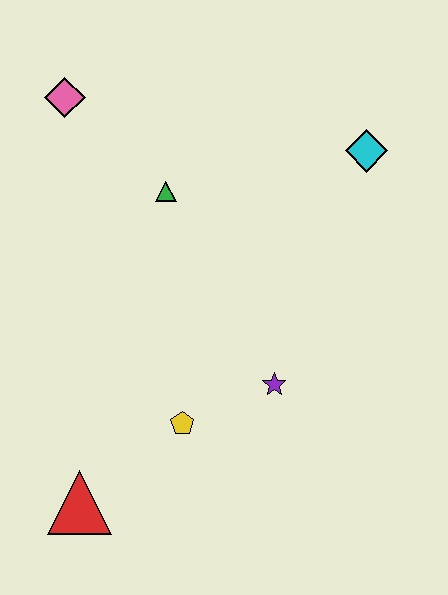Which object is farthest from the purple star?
The pink diamond is farthest from the purple star.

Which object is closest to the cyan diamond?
The green triangle is closest to the cyan diamond.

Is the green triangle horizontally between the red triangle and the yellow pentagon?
Yes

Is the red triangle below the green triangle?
Yes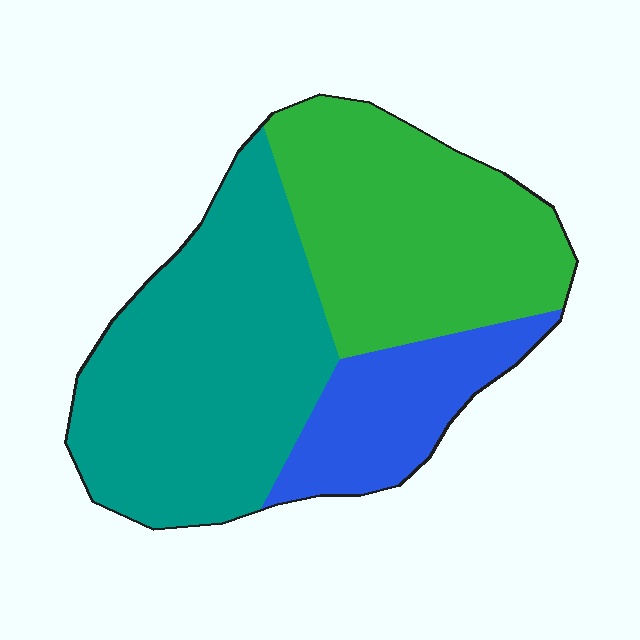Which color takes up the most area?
Teal, at roughly 45%.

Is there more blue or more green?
Green.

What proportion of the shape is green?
Green covers about 35% of the shape.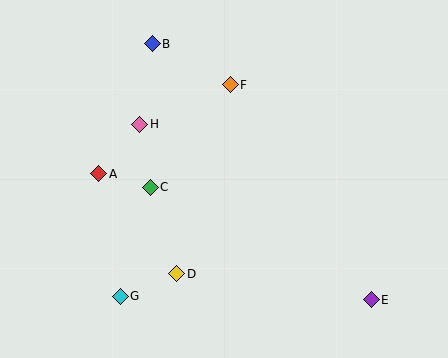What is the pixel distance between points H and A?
The distance between H and A is 64 pixels.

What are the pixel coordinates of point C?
Point C is at (150, 187).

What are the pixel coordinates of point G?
Point G is at (120, 296).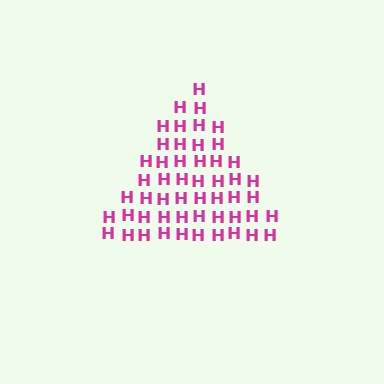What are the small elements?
The small elements are letter H's.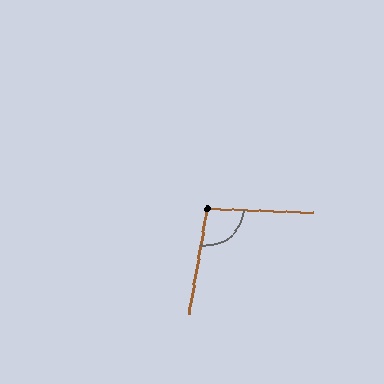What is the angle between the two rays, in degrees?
Approximately 98 degrees.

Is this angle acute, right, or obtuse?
It is obtuse.